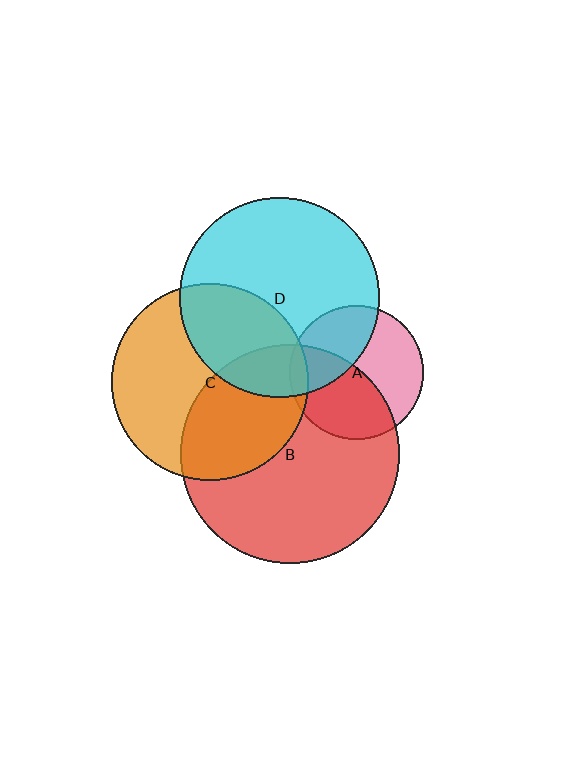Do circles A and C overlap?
Yes.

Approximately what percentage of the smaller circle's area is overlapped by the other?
Approximately 5%.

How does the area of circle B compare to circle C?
Approximately 1.2 times.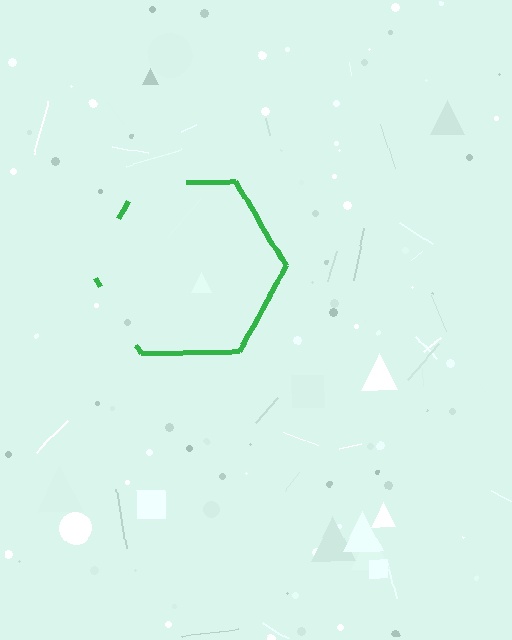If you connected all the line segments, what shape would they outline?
They would outline a hexagon.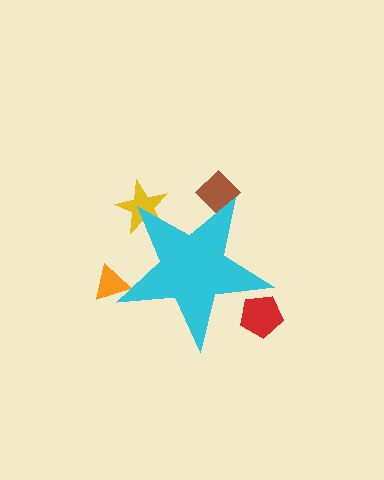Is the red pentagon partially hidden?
Yes, the red pentagon is partially hidden behind the cyan star.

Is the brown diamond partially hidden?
Yes, the brown diamond is partially hidden behind the cyan star.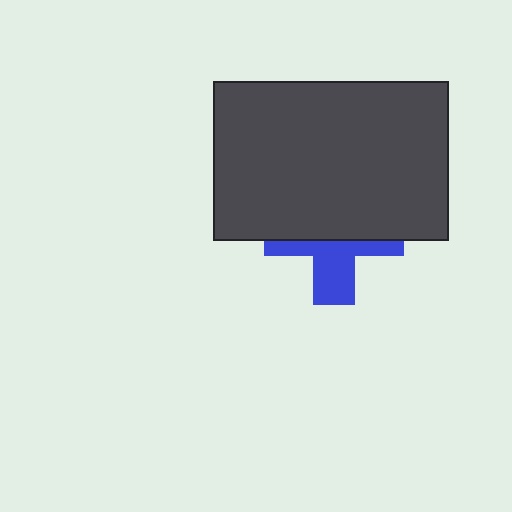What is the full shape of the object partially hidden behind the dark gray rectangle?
The partially hidden object is a blue cross.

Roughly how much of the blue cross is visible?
A small part of it is visible (roughly 41%).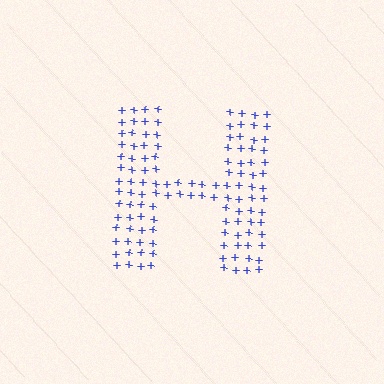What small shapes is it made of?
It is made of small plus signs.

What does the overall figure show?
The overall figure shows the letter H.